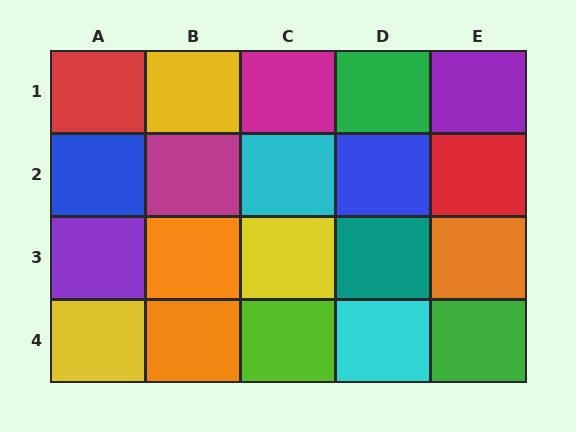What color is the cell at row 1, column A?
Red.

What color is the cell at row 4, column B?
Orange.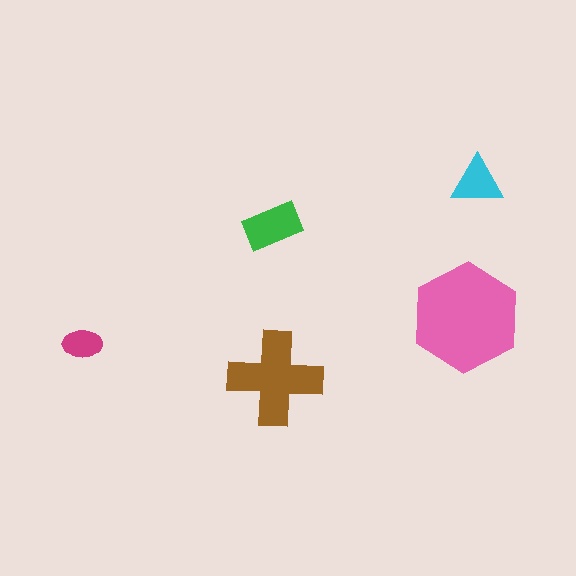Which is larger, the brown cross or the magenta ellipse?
The brown cross.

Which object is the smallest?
The magenta ellipse.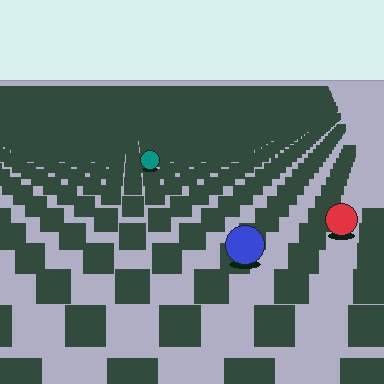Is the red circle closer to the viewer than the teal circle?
Yes. The red circle is closer — you can tell from the texture gradient: the ground texture is coarser near it.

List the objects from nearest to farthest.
From nearest to farthest: the blue circle, the red circle, the teal circle.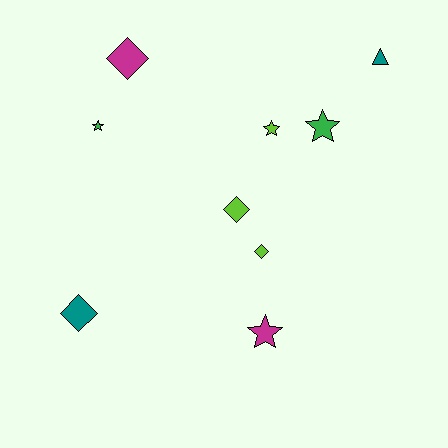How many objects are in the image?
There are 9 objects.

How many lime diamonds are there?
There are 2 lime diamonds.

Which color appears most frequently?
Lime, with 3 objects.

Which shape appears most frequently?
Diamond, with 4 objects.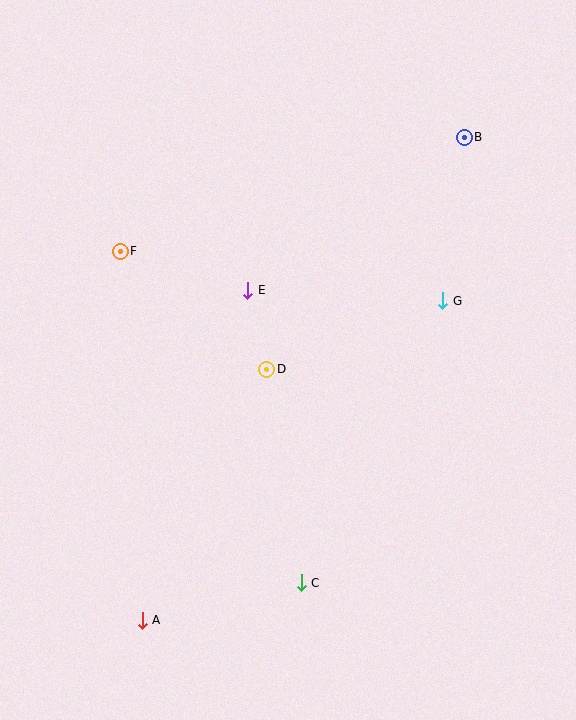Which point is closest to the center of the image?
Point D at (267, 369) is closest to the center.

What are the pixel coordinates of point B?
Point B is at (464, 137).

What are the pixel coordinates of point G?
Point G is at (443, 301).